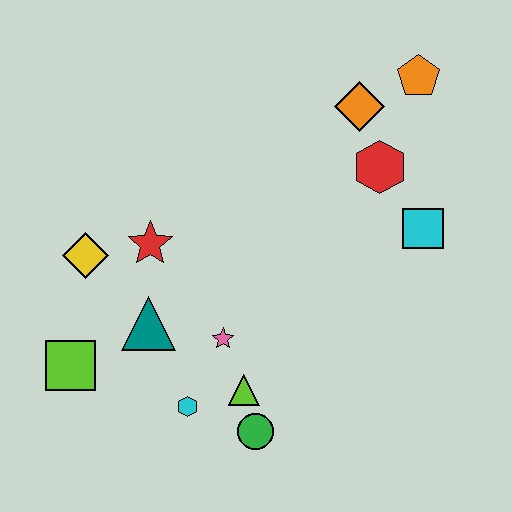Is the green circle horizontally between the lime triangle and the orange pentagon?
Yes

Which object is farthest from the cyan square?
The lime square is farthest from the cyan square.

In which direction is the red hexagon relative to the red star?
The red hexagon is to the right of the red star.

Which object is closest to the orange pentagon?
The orange diamond is closest to the orange pentagon.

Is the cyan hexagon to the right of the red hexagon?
No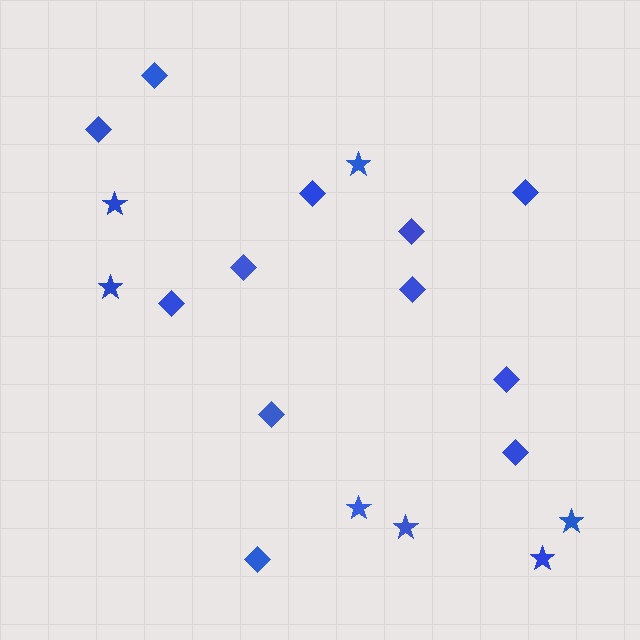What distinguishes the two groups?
There are 2 groups: one group of diamonds (12) and one group of stars (7).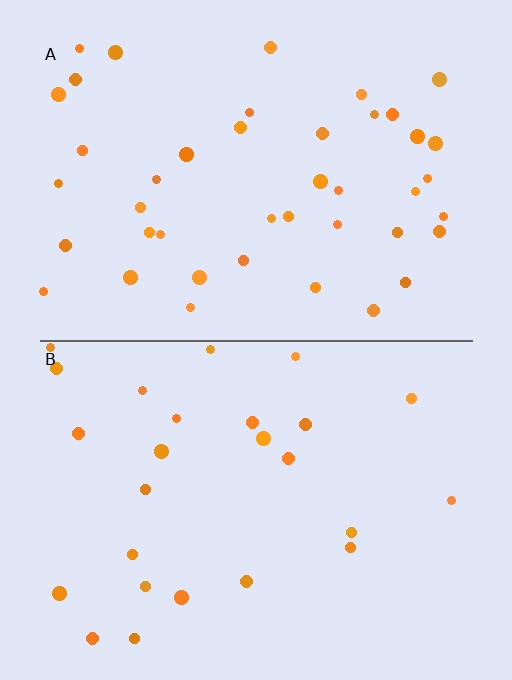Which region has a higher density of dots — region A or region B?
A (the top).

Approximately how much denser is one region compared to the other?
Approximately 1.7× — region A over region B.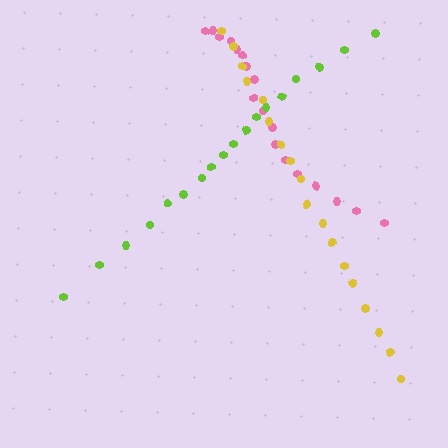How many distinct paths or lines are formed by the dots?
There are 3 distinct paths.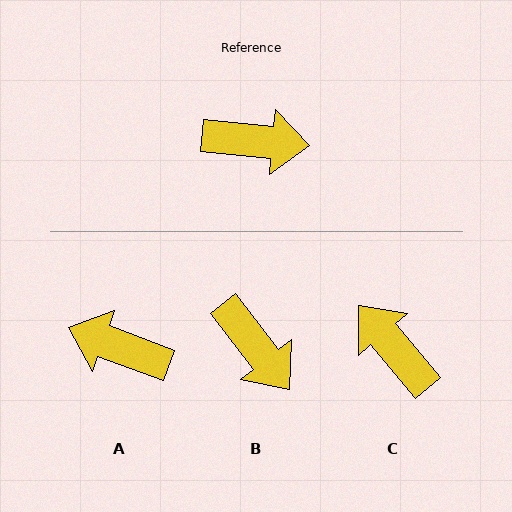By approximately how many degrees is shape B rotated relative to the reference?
Approximately 47 degrees clockwise.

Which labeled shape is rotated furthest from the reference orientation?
A, about 165 degrees away.